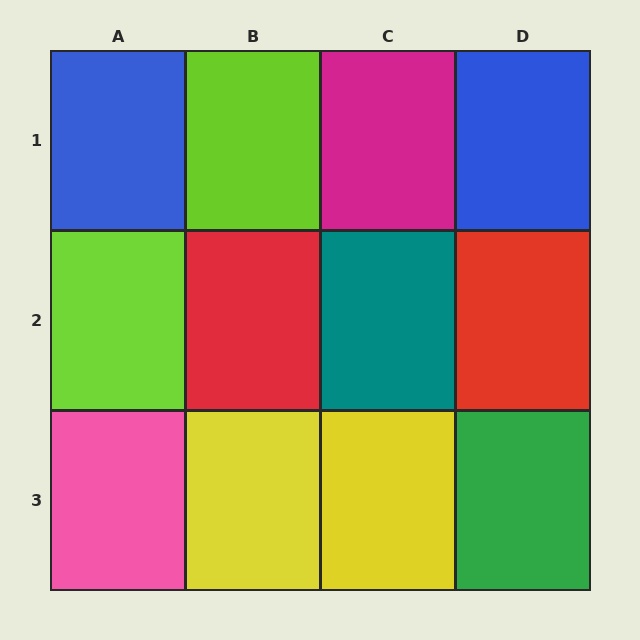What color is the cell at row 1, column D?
Blue.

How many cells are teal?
1 cell is teal.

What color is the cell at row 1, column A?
Blue.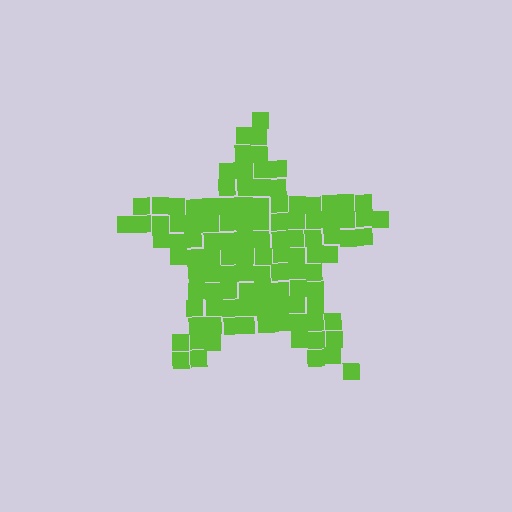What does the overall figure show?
The overall figure shows a star.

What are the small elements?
The small elements are squares.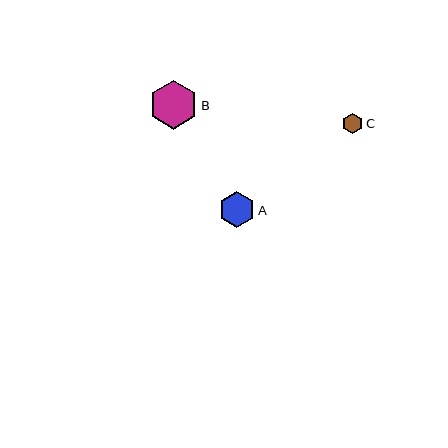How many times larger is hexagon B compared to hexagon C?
Hexagon B is approximately 2.4 times the size of hexagon C.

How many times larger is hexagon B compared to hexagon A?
Hexagon B is approximately 1.4 times the size of hexagon A.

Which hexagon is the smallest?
Hexagon C is the smallest with a size of approximately 20 pixels.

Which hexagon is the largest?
Hexagon B is the largest with a size of approximately 49 pixels.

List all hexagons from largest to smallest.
From largest to smallest: B, A, C.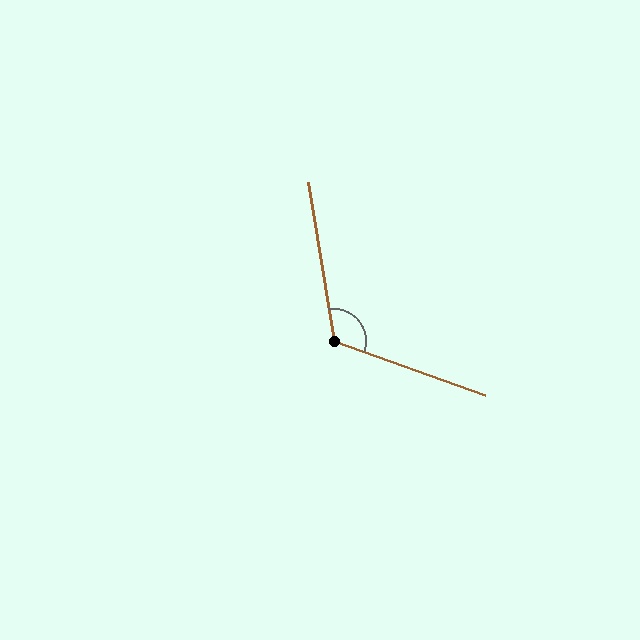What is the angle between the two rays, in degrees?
Approximately 119 degrees.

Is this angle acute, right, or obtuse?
It is obtuse.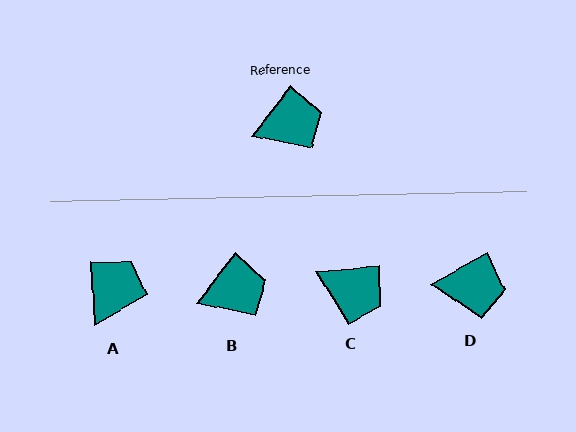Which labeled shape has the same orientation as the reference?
B.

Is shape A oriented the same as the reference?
No, it is off by about 41 degrees.